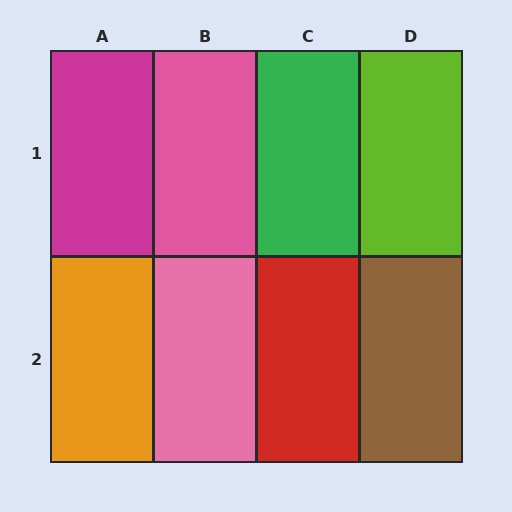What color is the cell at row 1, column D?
Lime.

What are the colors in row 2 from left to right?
Orange, pink, red, brown.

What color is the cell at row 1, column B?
Pink.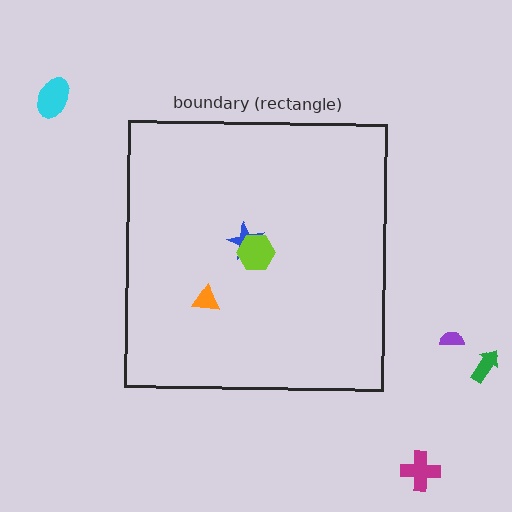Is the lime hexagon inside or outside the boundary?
Inside.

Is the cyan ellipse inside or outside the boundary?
Outside.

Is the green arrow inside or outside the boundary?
Outside.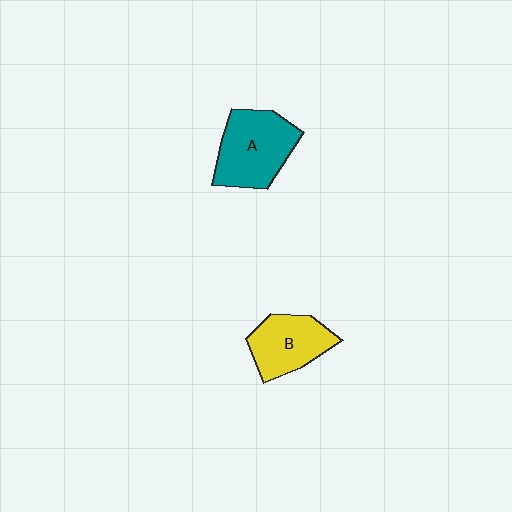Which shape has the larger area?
Shape A (teal).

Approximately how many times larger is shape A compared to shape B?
Approximately 1.3 times.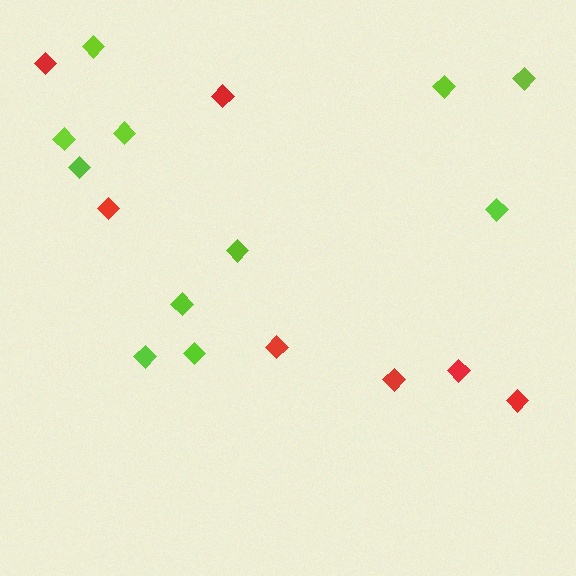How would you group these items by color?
There are 2 groups: one group of red diamonds (7) and one group of lime diamonds (11).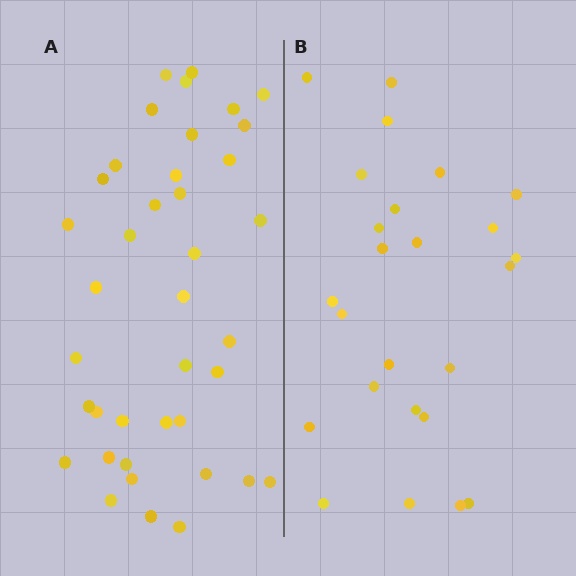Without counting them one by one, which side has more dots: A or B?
Region A (the left region) has more dots.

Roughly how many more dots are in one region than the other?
Region A has approximately 15 more dots than region B.